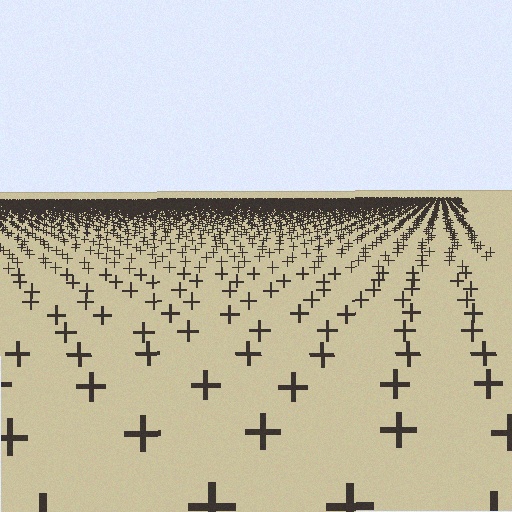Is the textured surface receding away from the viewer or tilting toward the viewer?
The surface is receding away from the viewer. Texture elements get smaller and denser toward the top.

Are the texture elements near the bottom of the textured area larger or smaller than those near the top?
Larger. Near the bottom, elements are closer to the viewer and appear at a bigger on-screen size.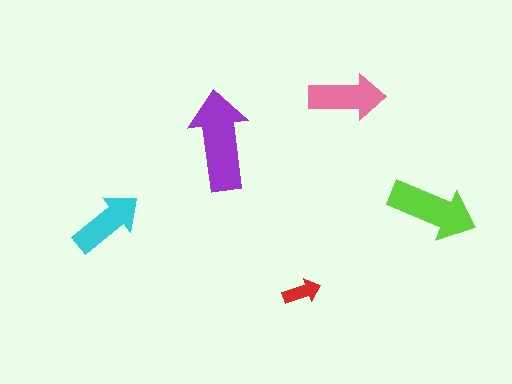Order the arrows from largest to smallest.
the purple one, the lime one, the pink one, the cyan one, the red one.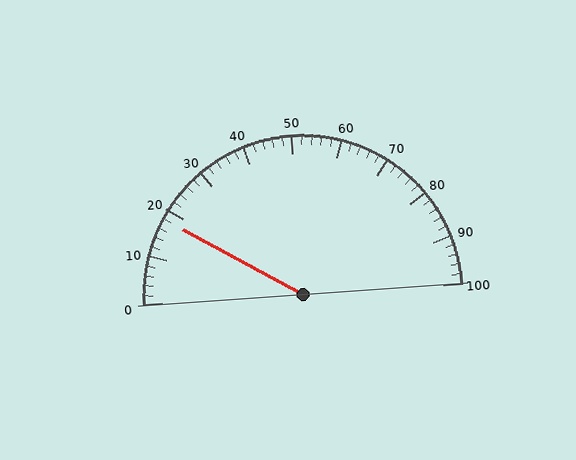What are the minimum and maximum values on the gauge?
The gauge ranges from 0 to 100.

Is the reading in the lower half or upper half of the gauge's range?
The reading is in the lower half of the range (0 to 100).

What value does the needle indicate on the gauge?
The needle indicates approximately 18.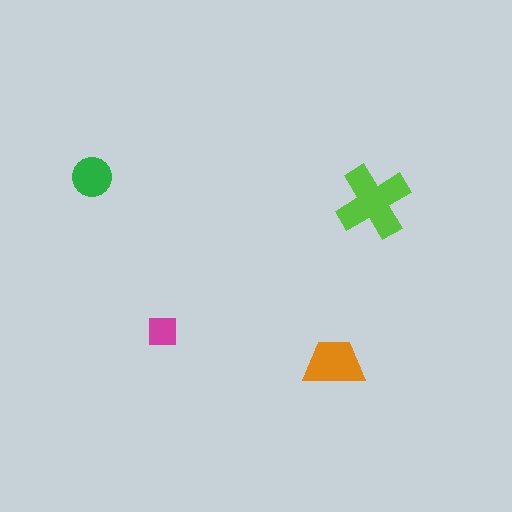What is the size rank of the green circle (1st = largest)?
3rd.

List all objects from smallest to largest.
The magenta square, the green circle, the orange trapezoid, the lime cross.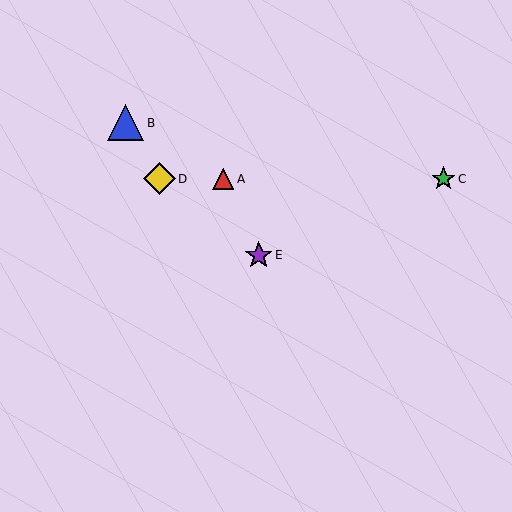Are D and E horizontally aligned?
No, D is at y≈179 and E is at y≈255.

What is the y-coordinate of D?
Object D is at y≈179.